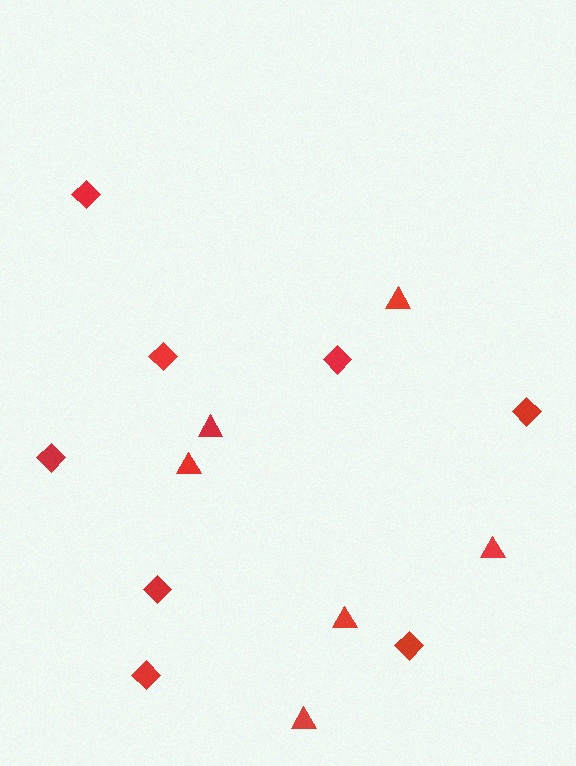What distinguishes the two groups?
There are 2 groups: one group of triangles (6) and one group of diamonds (8).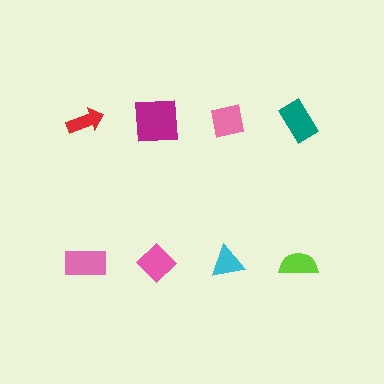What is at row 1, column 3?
A pink square.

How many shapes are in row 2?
4 shapes.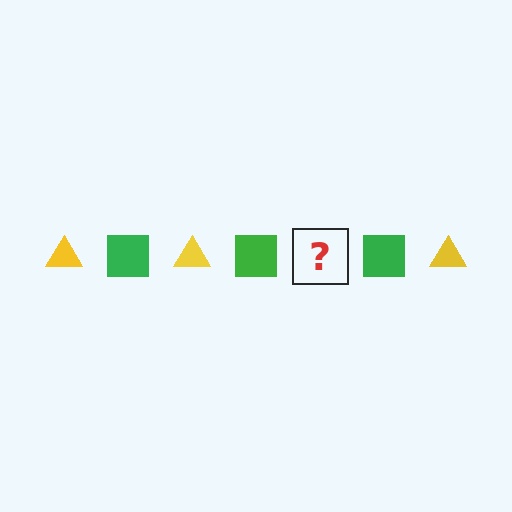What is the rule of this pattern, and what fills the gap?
The rule is that the pattern alternates between yellow triangle and green square. The gap should be filled with a yellow triangle.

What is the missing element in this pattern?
The missing element is a yellow triangle.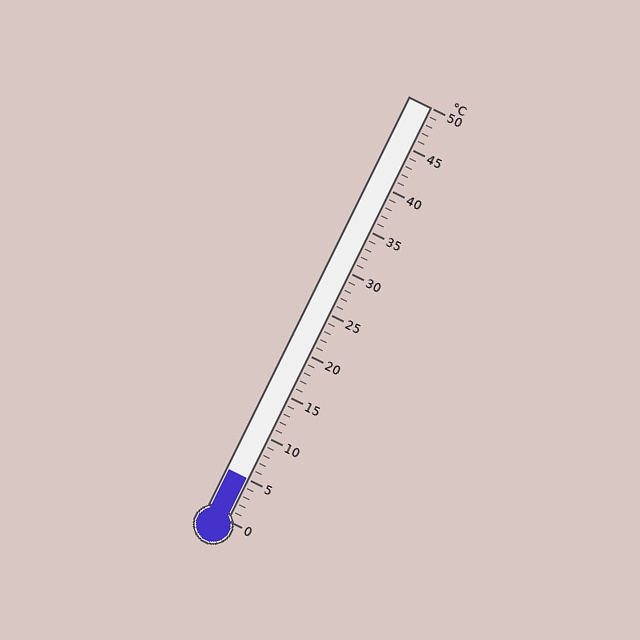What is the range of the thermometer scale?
The thermometer scale ranges from 0°C to 50°C.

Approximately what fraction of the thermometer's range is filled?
The thermometer is filled to approximately 10% of its range.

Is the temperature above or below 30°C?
The temperature is below 30°C.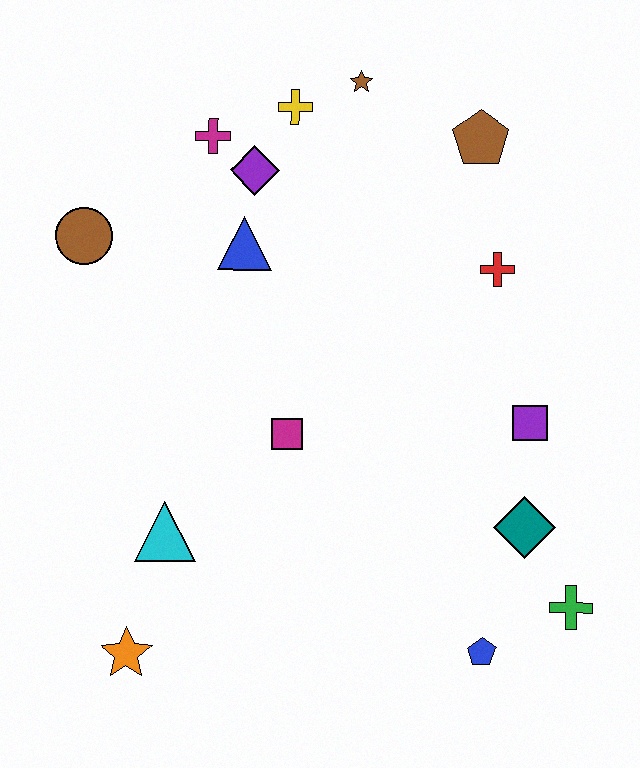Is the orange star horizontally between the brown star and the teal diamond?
No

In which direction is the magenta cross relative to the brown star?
The magenta cross is to the left of the brown star.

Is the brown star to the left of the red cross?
Yes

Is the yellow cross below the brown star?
Yes